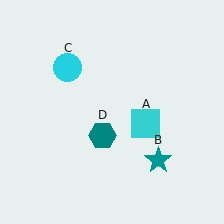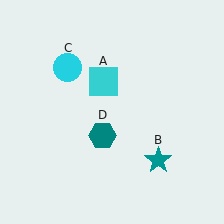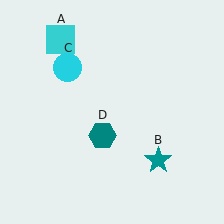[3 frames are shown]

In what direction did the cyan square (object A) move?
The cyan square (object A) moved up and to the left.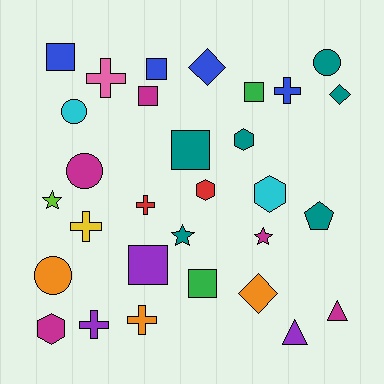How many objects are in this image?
There are 30 objects.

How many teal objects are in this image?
There are 6 teal objects.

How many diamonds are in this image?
There are 3 diamonds.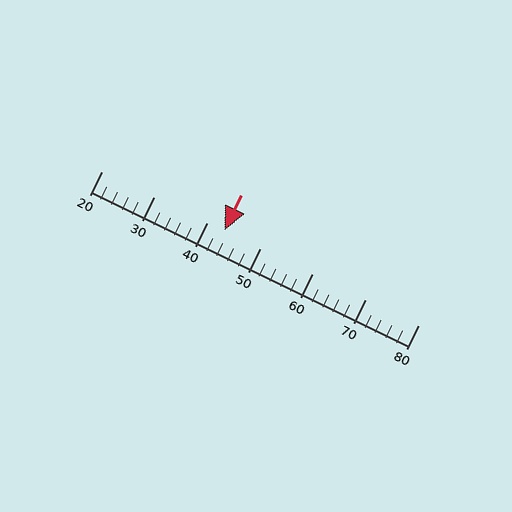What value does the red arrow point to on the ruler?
The red arrow points to approximately 43.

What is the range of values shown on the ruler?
The ruler shows values from 20 to 80.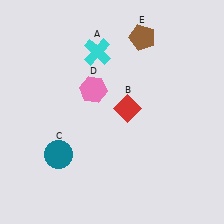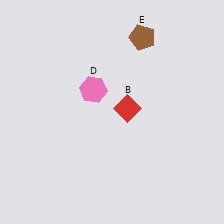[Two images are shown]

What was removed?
The cyan cross (A), the teal circle (C) were removed in Image 2.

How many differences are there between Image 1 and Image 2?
There are 2 differences between the two images.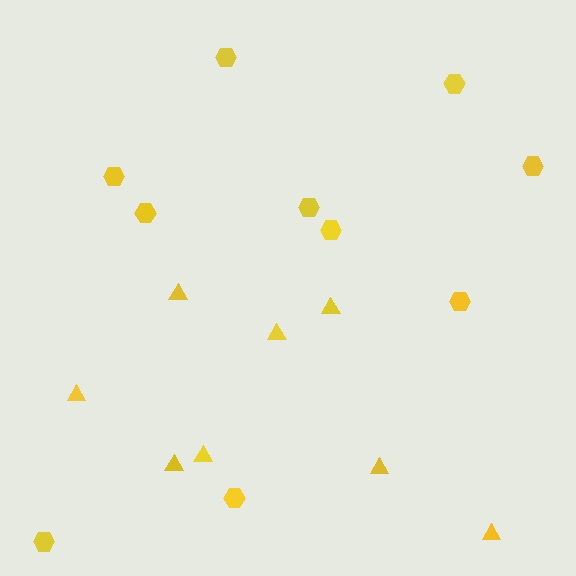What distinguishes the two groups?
There are 2 groups: one group of triangles (8) and one group of hexagons (10).